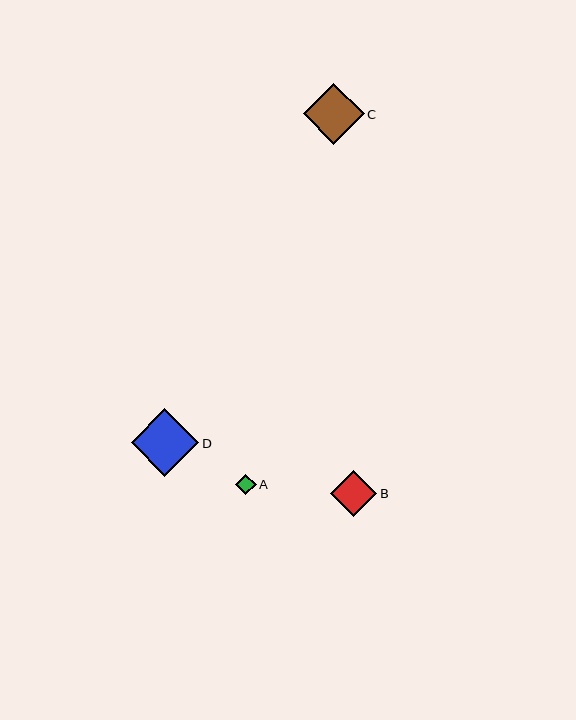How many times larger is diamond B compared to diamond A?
Diamond B is approximately 2.2 times the size of diamond A.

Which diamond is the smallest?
Diamond A is the smallest with a size of approximately 21 pixels.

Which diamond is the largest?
Diamond D is the largest with a size of approximately 68 pixels.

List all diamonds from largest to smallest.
From largest to smallest: D, C, B, A.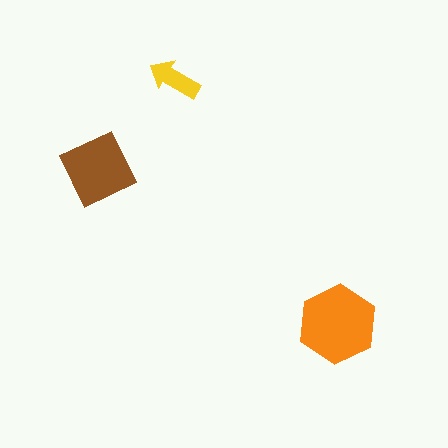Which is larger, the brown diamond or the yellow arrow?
The brown diamond.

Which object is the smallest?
The yellow arrow.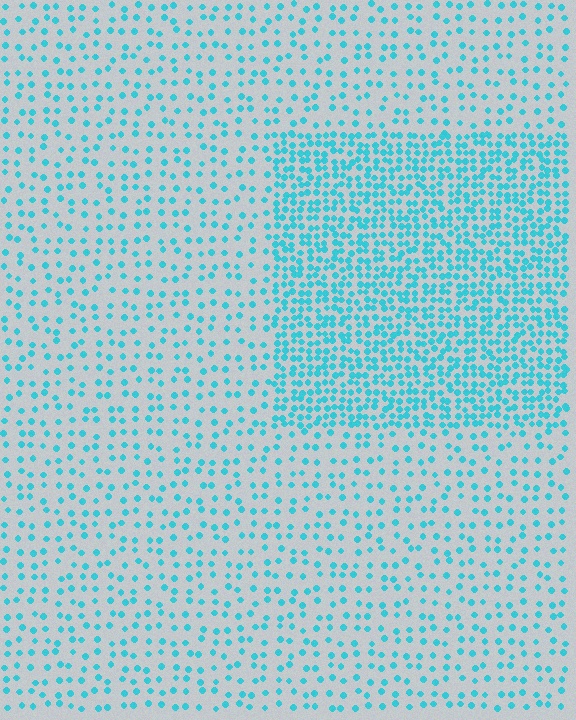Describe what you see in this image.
The image contains small cyan elements arranged at two different densities. A rectangle-shaped region is visible where the elements are more densely packed than the surrounding area.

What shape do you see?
I see a rectangle.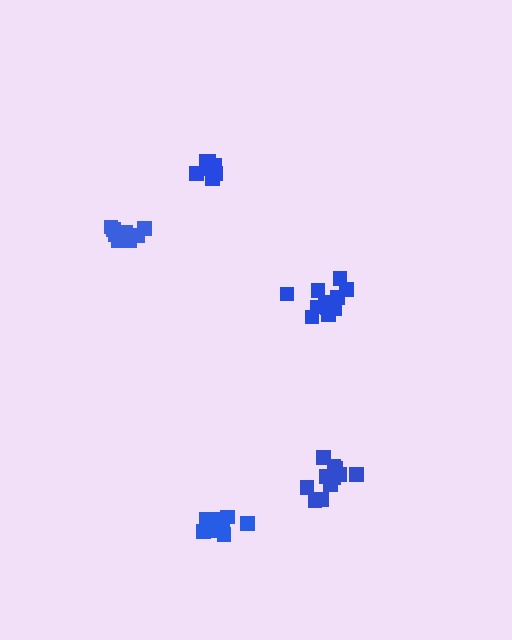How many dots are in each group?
Group 1: 11 dots, Group 2: 11 dots, Group 3: 8 dots, Group 4: 10 dots, Group 5: 9 dots (49 total).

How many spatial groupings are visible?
There are 5 spatial groupings.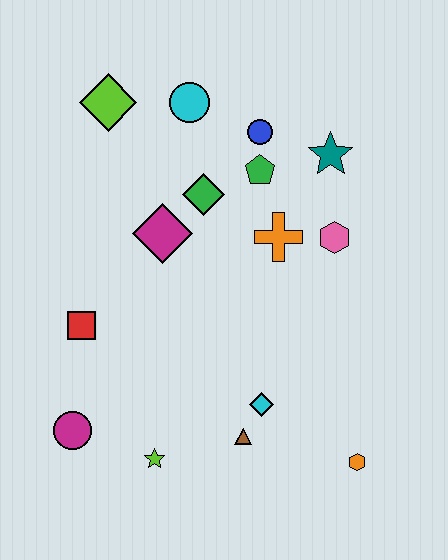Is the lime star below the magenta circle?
Yes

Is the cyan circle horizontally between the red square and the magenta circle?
No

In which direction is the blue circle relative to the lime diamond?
The blue circle is to the right of the lime diamond.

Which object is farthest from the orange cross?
The magenta circle is farthest from the orange cross.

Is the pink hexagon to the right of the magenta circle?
Yes